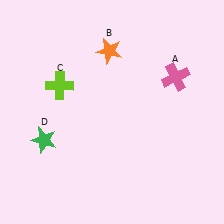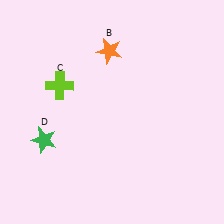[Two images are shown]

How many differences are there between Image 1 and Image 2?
There is 1 difference between the two images.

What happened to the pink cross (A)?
The pink cross (A) was removed in Image 2. It was in the top-right area of Image 1.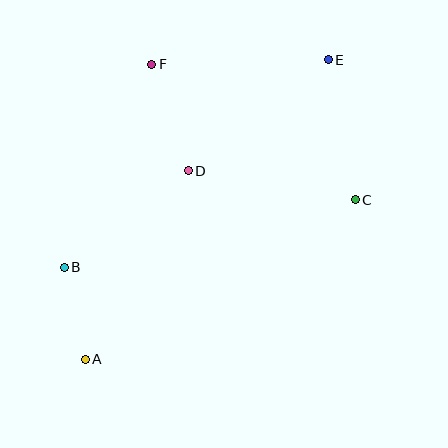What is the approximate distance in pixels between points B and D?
The distance between B and D is approximately 157 pixels.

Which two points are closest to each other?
Points A and B are closest to each other.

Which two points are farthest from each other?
Points A and E are farthest from each other.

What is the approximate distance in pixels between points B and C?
The distance between B and C is approximately 299 pixels.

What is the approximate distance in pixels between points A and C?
The distance between A and C is approximately 314 pixels.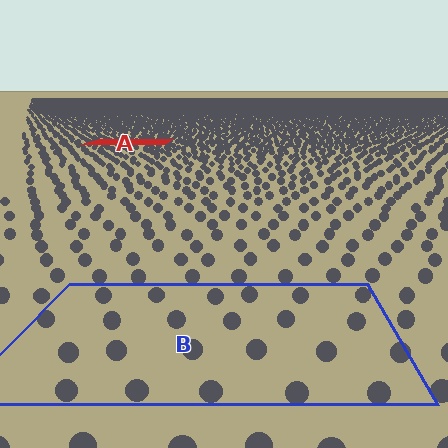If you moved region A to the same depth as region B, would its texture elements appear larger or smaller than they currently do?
They would appear larger. At a closer depth, the same texture elements are projected at a bigger on-screen size.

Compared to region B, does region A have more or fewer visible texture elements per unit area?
Region A has more texture elements per unit area — they are packed more densely because it is farther away.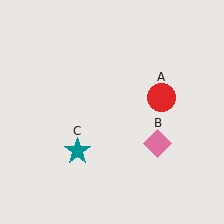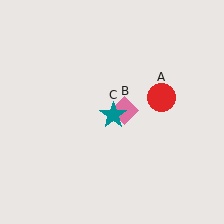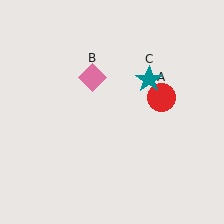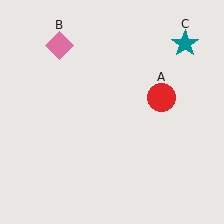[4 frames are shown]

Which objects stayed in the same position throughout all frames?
Red circle (object A) remained stationary.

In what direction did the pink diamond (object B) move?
The pink diamond (object B) moved up and to the left.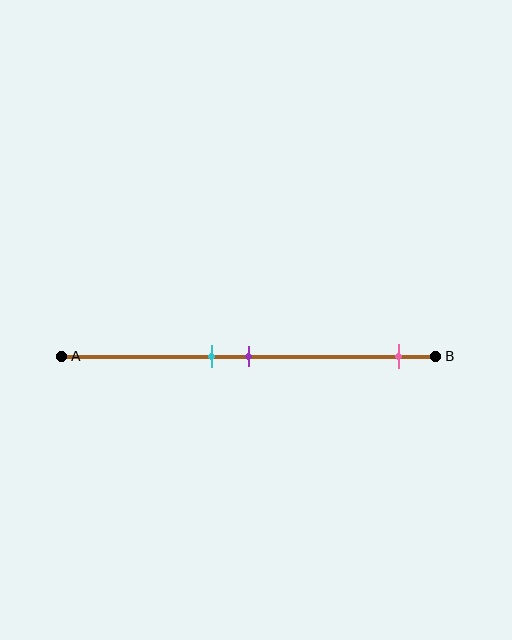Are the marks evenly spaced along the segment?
No, the marks are not evenly spaced.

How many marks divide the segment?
There are 3 marks dividing the segment.